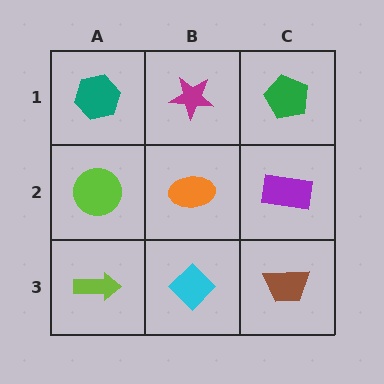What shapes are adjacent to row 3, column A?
A lime circle (row 2, column A), a cyan diamond (row 3, column B).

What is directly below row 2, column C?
A brown trapezoid.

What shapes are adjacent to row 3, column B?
An orange ellipse (row 2, column B), a lime arrow (row 3, column A), a brown trapezoid (row 3, column C).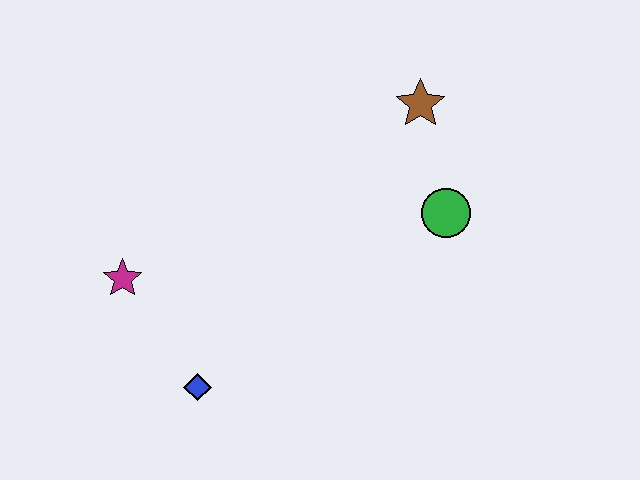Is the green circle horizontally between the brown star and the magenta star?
No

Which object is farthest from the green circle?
The magenta star is farthest from the green circle.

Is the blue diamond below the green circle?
Yes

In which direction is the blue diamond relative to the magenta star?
The blue diamond is below the magenta star.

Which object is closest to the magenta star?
The blue diamond is closest to the magenta star.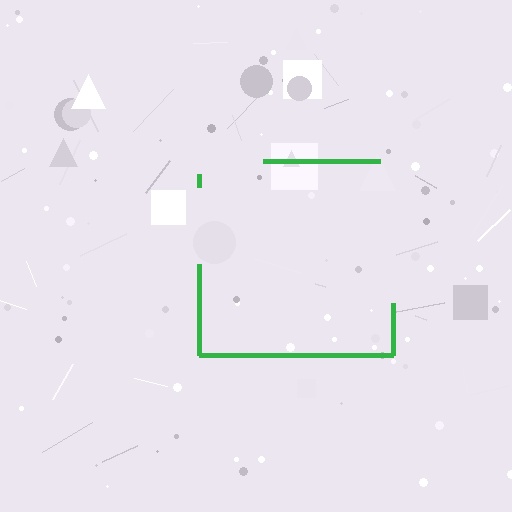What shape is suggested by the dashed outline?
The dashed outline suggests a square.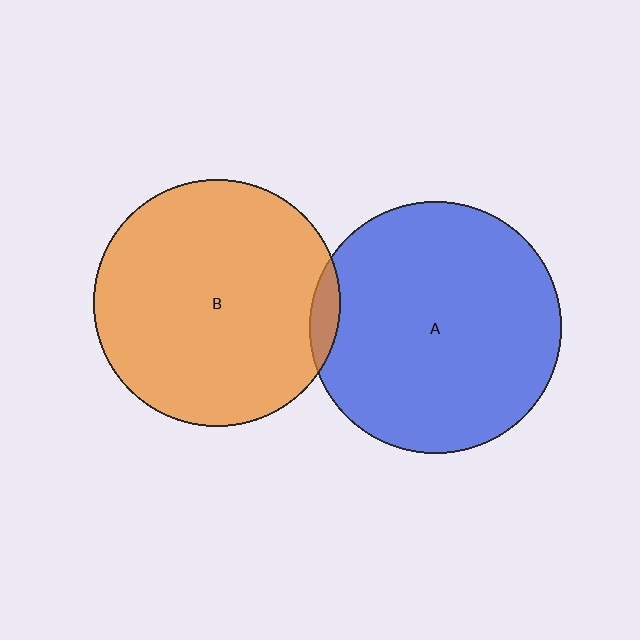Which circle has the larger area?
Circle A (blue).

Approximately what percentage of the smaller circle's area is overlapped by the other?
Approximately 5%.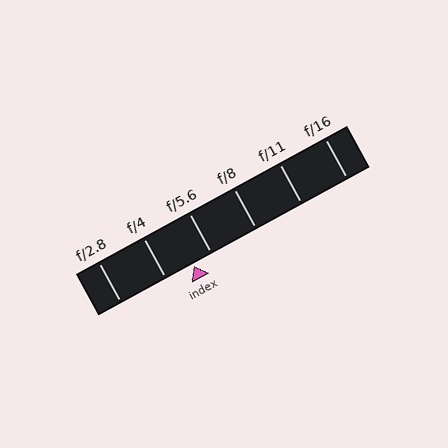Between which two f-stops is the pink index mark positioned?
The index mark is between f/4 and f/5.6.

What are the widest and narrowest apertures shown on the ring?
The widest aperture shown is f/2.8 and the narrowest is f/16.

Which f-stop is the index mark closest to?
The index mark is closest to f/5.6.